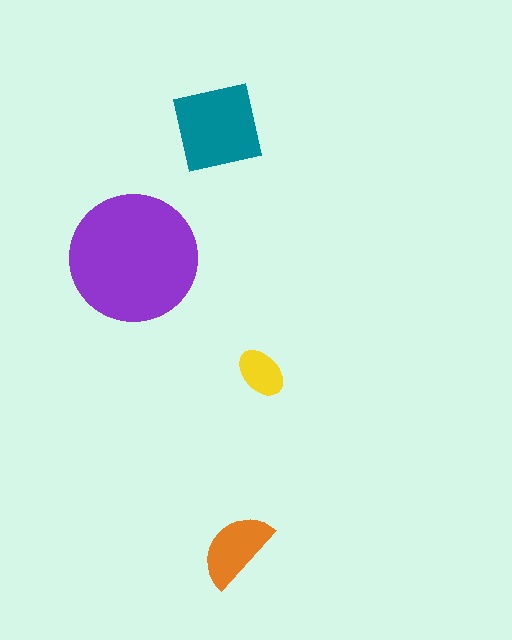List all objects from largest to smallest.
The purple circle, the teal square, the orange semicircle, the yellow ellipse.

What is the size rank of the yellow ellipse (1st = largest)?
4th.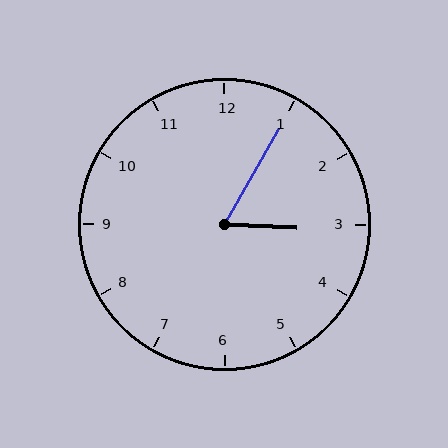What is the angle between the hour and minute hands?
Approximately 62 degrees.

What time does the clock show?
3:05.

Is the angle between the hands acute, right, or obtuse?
It is acute.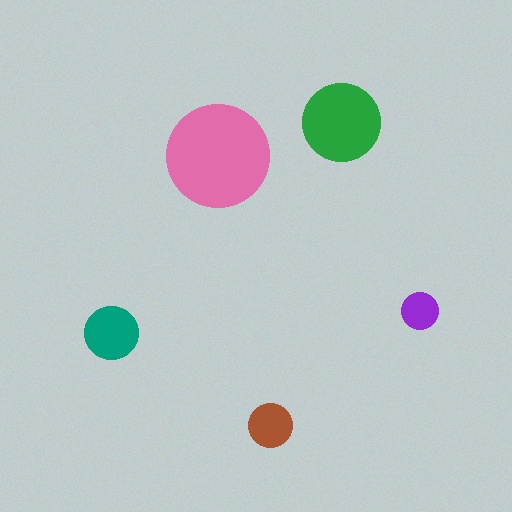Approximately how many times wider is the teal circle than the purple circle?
About 1.5 times wider.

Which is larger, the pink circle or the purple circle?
The pink one.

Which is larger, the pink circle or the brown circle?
The pink one.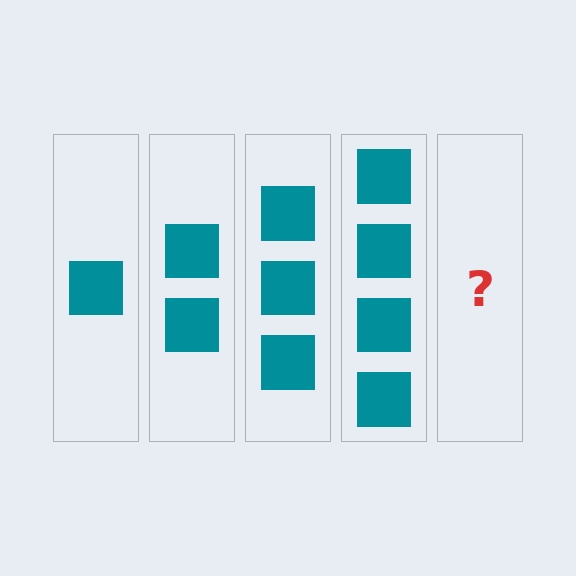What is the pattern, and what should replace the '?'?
The pattern is that each step adds one more square. The '?' should be 5 squares.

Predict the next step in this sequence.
The next step is 5 squares.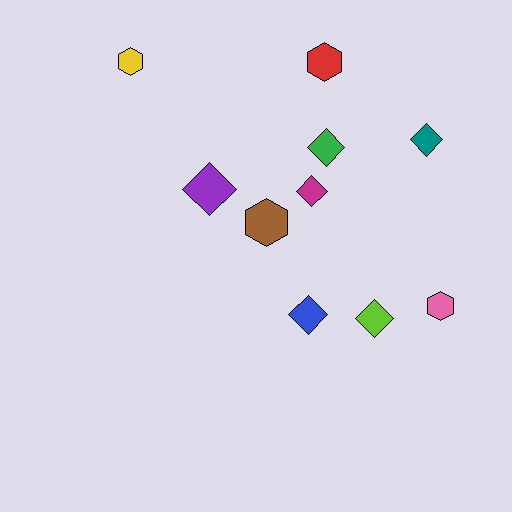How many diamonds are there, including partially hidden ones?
There are 6 diamonds.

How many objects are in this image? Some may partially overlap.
There are 10 objects.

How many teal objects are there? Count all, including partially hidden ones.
There is 1 teal object.